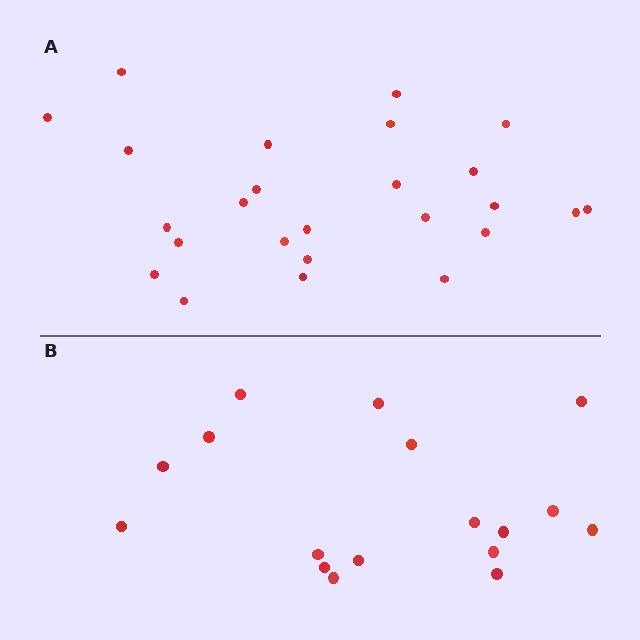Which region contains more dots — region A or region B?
Region A (the top region) has more dots.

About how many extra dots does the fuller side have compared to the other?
Region A has roughly 8 or so more dots than region B.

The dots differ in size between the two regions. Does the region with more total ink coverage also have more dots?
No. Region B has more total ink coverage because its dots are larger, but region A actually contains more individual dots. Total area can be misleading — the number of items is what matters here.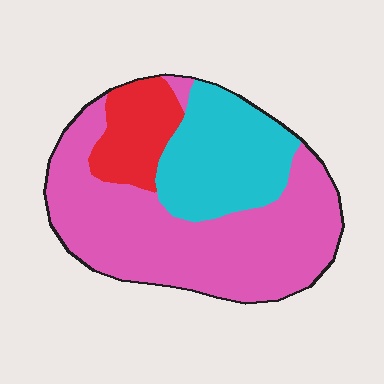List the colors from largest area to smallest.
From largest to smallest: pink, cyan, red.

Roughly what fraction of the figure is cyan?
Cyan takes up about one quarter (1/4) of the figure.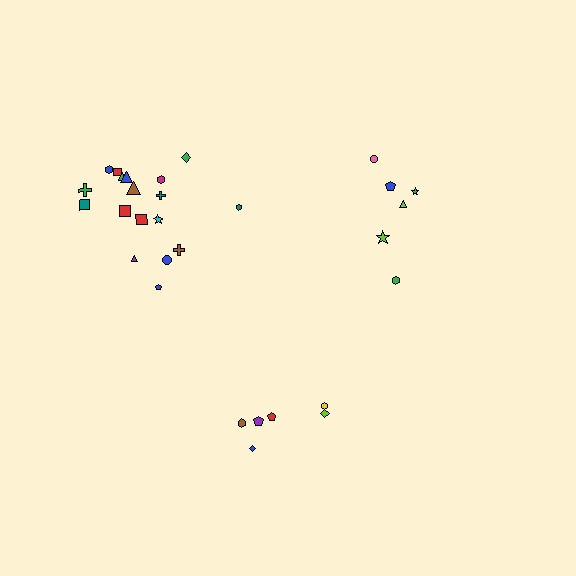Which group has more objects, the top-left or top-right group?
The top-left group.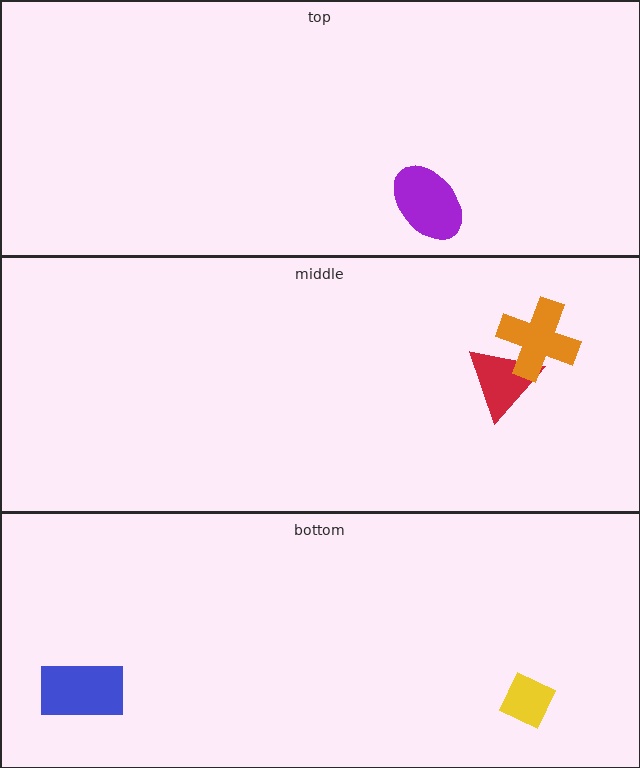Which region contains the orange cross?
The middle region.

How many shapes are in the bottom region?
2.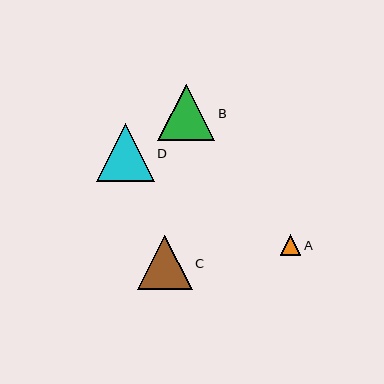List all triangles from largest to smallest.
From largest to smallest: D, B, C, A.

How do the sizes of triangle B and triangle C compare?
Triangle B and triangle C are approximately the same size.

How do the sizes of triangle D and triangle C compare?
Triangle D and triangle C are approximately the same size.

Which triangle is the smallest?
Triangle A is the smallest with a size of approximately 21 pixels.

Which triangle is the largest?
Triangle D is the largest with a size of approximately 58 pixels.